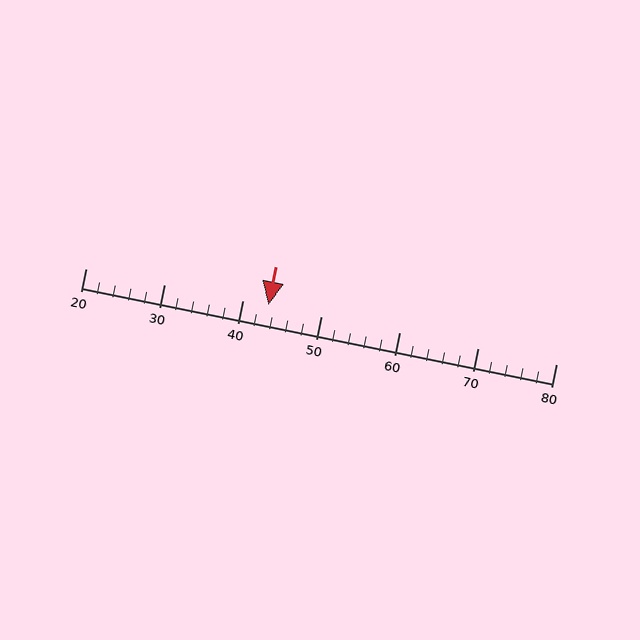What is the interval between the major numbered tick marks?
The major tick marks are spaced 10 units apart.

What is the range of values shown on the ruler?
The ruler shows values from 20 to 80.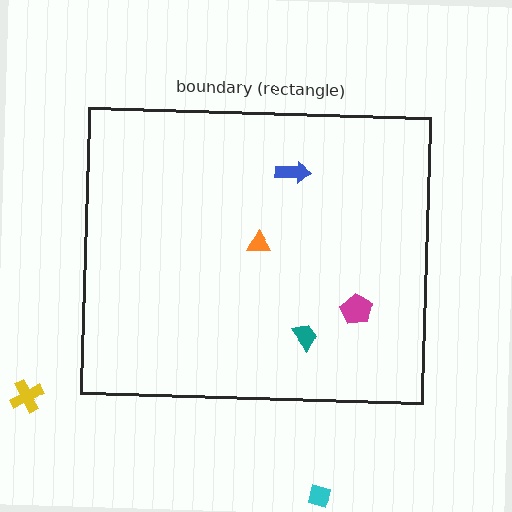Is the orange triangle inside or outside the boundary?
Inside.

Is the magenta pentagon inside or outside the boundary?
Inside.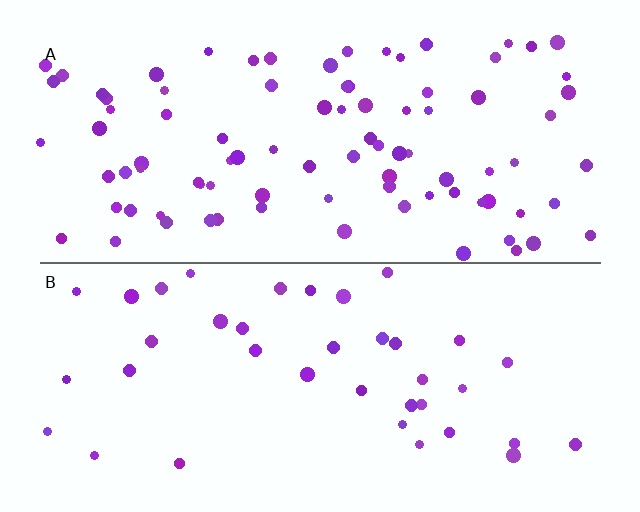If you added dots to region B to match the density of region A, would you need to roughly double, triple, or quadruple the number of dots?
Approximately double.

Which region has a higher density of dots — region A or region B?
A (the top).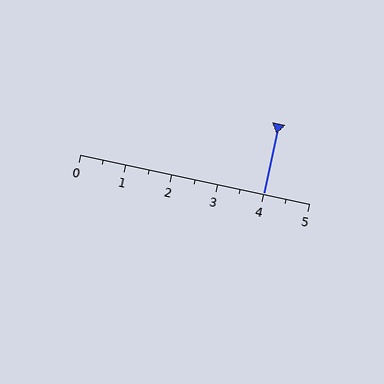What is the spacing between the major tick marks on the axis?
The major ticks are spaced 1 apart.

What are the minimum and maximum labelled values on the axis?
The axis runs from 0 to 5.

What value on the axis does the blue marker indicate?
The marker indicates approximately 4.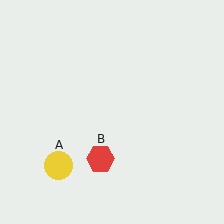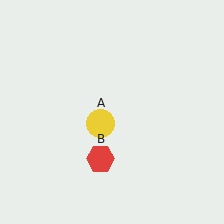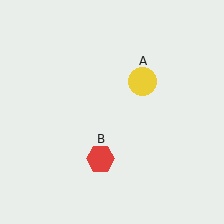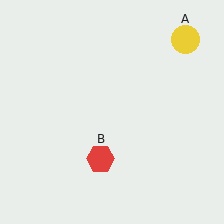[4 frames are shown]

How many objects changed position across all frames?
1 object changed position: yellow circle (object A).